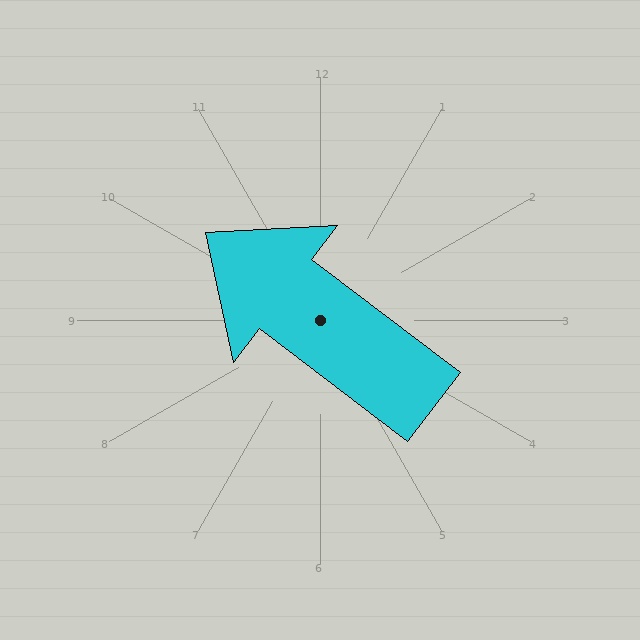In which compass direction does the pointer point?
Northwest.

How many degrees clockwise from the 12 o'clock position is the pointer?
Approximately 307 degrees.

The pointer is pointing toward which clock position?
Roughly 10 o'clock.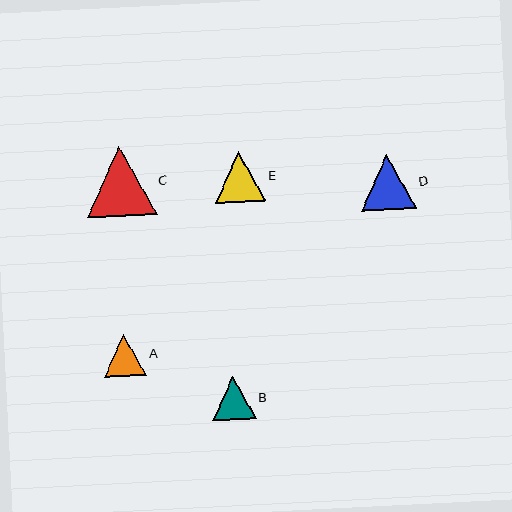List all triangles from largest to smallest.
From largest to smallest: C, D, E, B, A.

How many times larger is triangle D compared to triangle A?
Triangle D is approximately 1.3 times the size of triangle A.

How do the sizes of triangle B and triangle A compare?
Triangle B and triangle A are approximately the same size.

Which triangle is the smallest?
Triangle A is the smallest with a size of approximately 42 pixels.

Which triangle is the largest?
Triangle C is the largest with a size of approximately 70 pixels.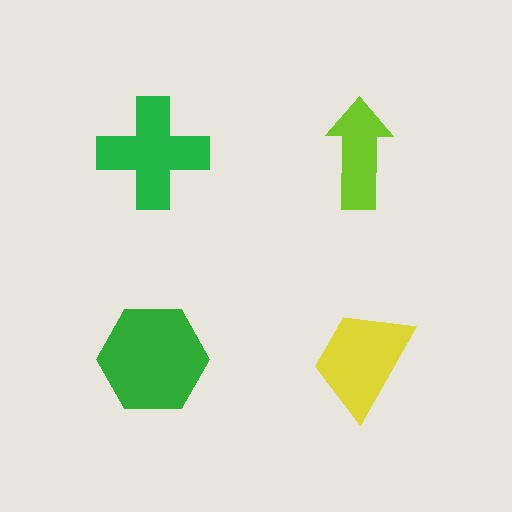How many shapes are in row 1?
2 shapes.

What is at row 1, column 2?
A lime arrow.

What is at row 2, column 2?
A yellow trapezoid.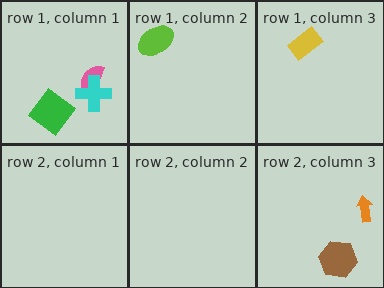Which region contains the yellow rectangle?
The row 1, column 3 region.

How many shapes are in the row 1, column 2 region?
1.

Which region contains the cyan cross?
The row 1, column 1 region.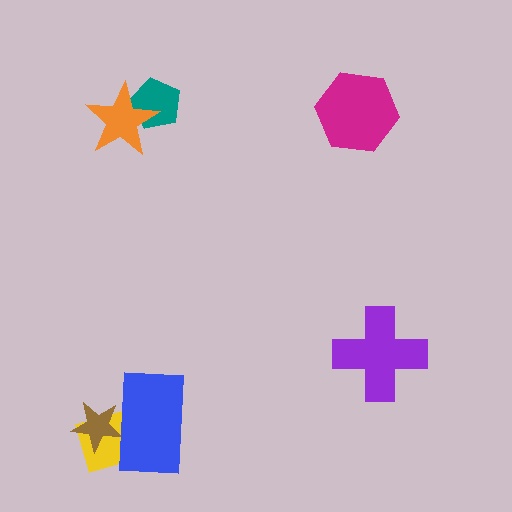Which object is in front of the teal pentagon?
The orange star is in front of the teal pentagon.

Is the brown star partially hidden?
Yes, it is partially covered by another shape.